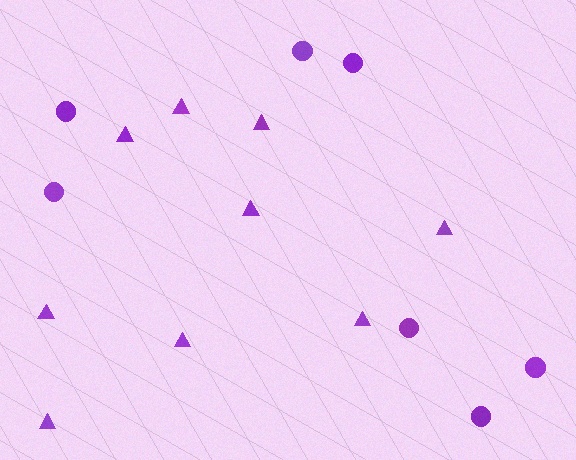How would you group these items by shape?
There are 2 groups: one group of triangles (9) and one group of circles (7).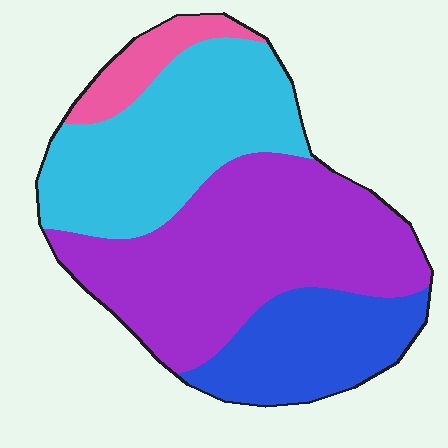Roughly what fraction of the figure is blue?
Blue takes up about one fifth (1/5) of the figure.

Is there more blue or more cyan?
Cyan.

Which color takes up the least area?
Pink, at roughly 5%.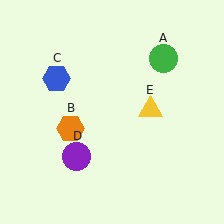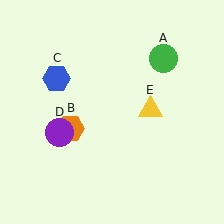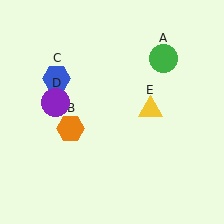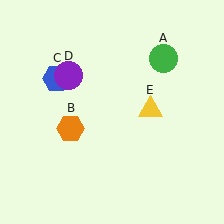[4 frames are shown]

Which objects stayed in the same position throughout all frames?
Green circle (object A) and orange hexagon (object B) and blue hexagon (object C) and yellow triangle (object E) remained stationary.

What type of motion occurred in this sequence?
The purple circle (object D) rotated clockwise around the center of the scene.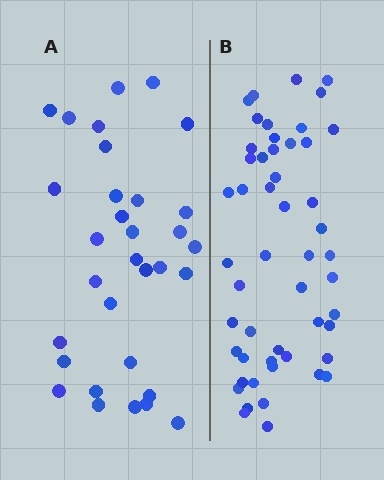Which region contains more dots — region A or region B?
Region B (the right region) has more dots.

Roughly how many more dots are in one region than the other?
Region B has approximately 20 more dots than region A.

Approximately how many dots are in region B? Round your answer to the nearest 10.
About 50 dots. (The exact count is 51, which rounds to 50.)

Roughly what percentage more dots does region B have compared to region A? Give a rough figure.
About 60% more.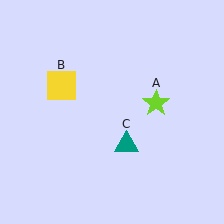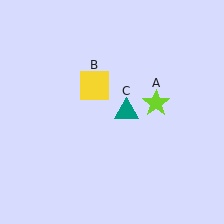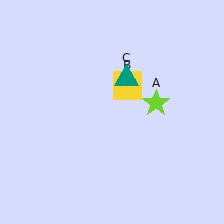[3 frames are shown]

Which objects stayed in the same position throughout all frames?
Lime star (object A) remained stationary.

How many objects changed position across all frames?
2 objects changed position: yellow square (object B), teal triangle (object C).